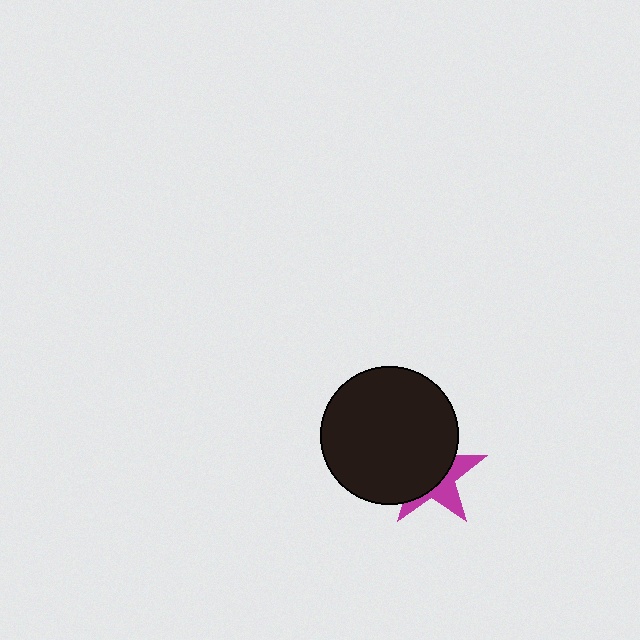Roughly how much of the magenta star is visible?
A small part of it is visible (roughly 38%).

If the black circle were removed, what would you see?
You would see the complete magenta star.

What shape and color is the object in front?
The object in front is a black circle.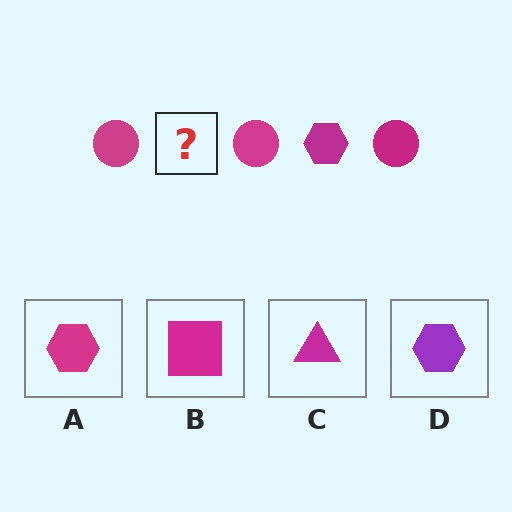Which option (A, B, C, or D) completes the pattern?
A.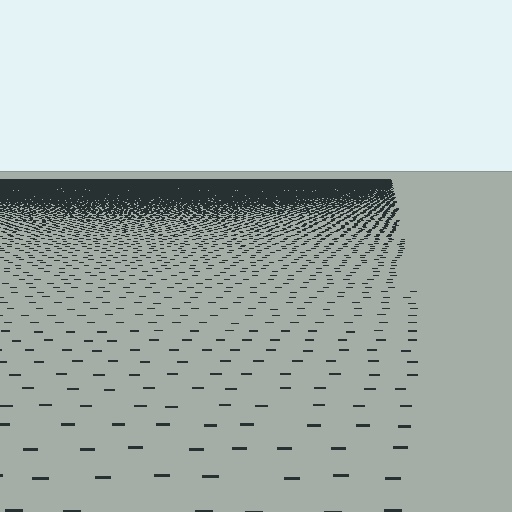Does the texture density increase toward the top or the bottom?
Density increases toward the top.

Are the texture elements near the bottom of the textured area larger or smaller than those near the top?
Larger. Near the bottom, elements are closer to the viewer and appear at a bigger on-screen size.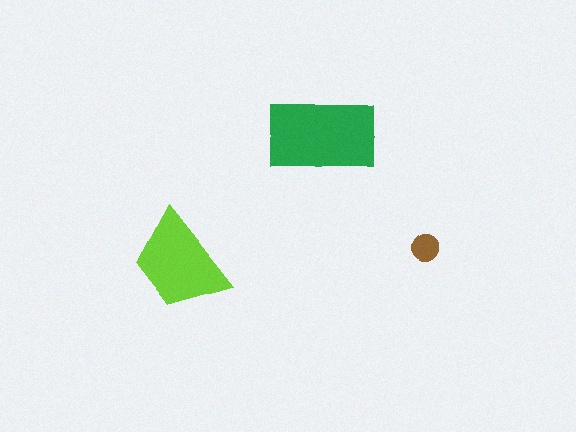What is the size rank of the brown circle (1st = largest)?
3rd.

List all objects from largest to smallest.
The green rectangle, the lime trapezoid, the brown circle.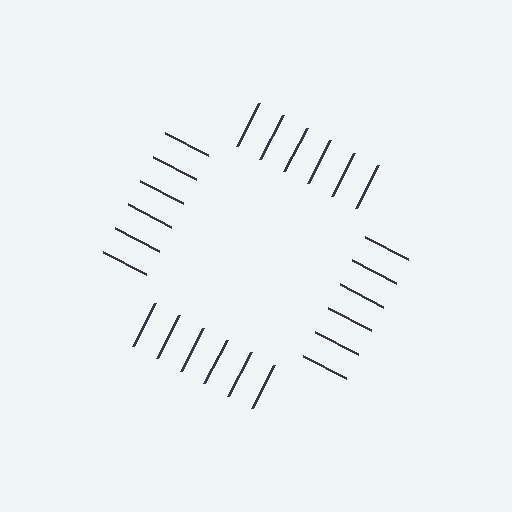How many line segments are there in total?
24 — 6 along each of the 4 edges.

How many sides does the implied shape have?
4 sides — the line-ends trace a square.